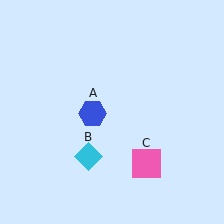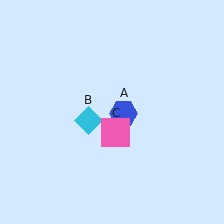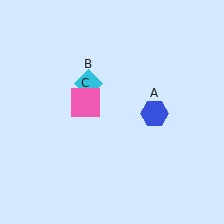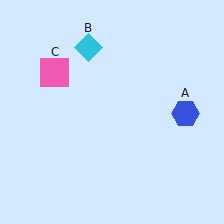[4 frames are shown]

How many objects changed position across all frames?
3 objects changed position: blue hexagon (object A), cyan diamond (object B), pink square (object C).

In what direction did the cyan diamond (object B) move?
The cyan diamond (object B) moved up.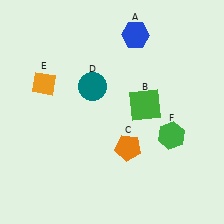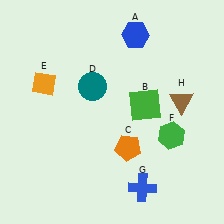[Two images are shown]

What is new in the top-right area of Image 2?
A brown triangle (H) was added in the top-right area of Image 2.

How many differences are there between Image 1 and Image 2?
There are 2 differences between the two images.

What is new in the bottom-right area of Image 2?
A blue cross (G) was added in the bottom-right area of Image 2.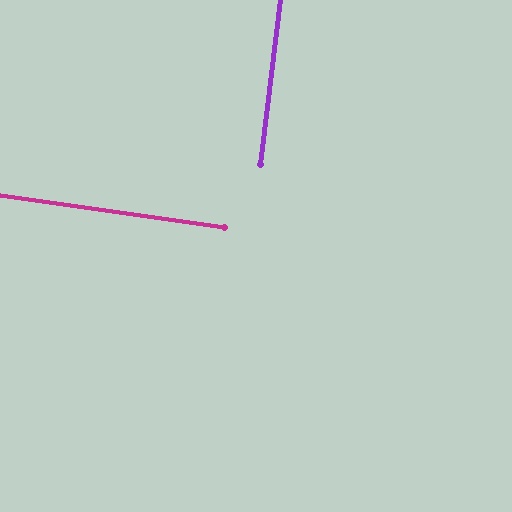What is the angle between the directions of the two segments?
Approximately 88 degrees.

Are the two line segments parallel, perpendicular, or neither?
Perpendicular — they meet at approximately 88°.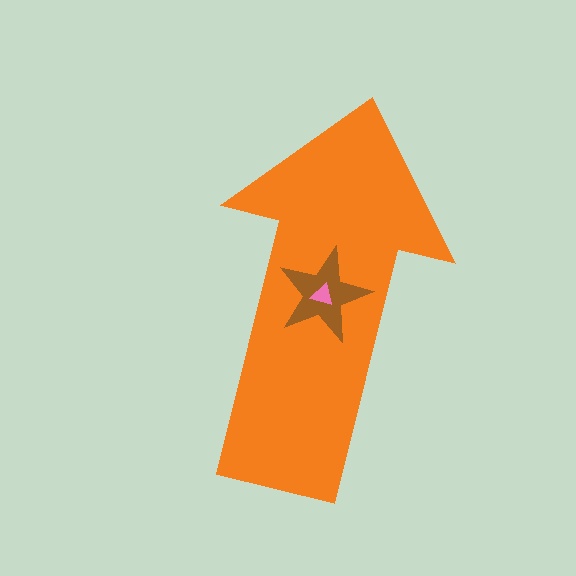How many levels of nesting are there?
3.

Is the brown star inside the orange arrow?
Yes.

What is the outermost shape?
The orange arrow.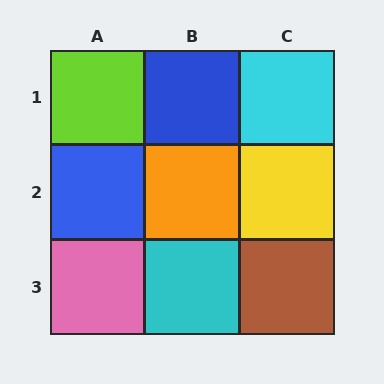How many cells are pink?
1 cell is pink.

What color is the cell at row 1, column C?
Cyan.